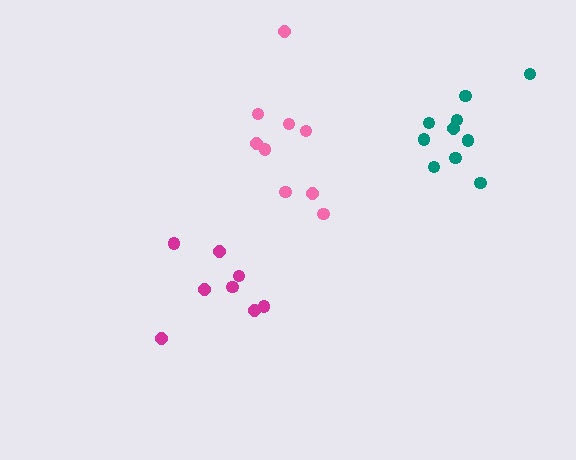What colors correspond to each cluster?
The clusters are colored: magenta, teal, pink.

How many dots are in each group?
Group 1: 8 dots, Group 2: 10 dots, Group 3: 9 dots (27 total).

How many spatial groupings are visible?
There are 3 spatial groupings.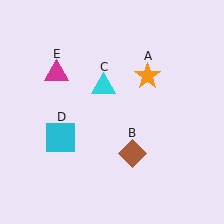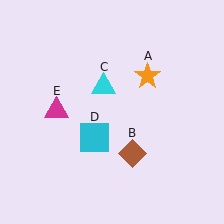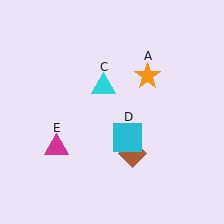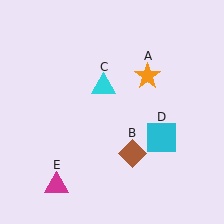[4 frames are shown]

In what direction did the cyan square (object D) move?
The cyan square (object D) moved right.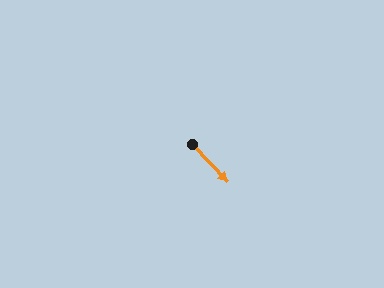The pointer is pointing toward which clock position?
Roughly 5 o'clock.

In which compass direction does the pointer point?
Southeast.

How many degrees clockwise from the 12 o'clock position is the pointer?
Approximately 137 degrees.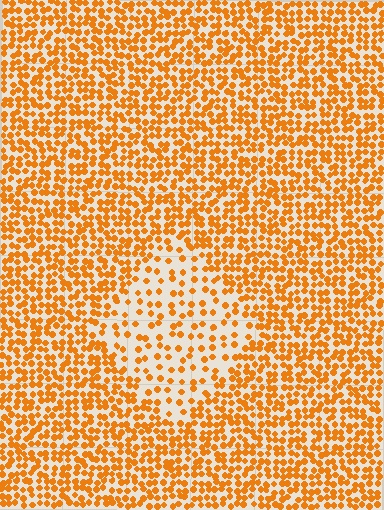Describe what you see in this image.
The image contains small orange elements arranged at two different densities. A diamond-shaped region is visible where the elements are less densely packed than the surrounding area.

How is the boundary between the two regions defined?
The boundary is defined by a change in element density (approximately 2.2x ratio). All elements are the same color, size, and shape.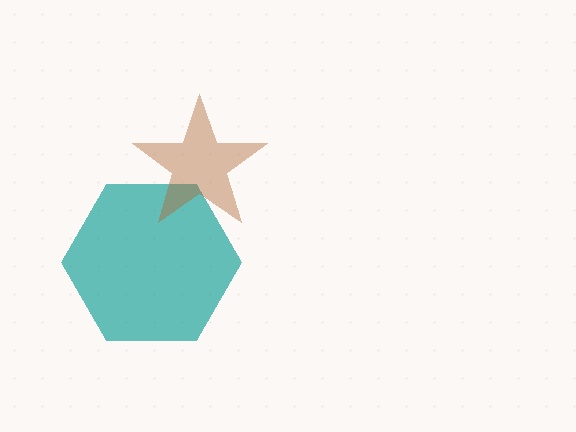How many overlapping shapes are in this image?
There are 2 overlapping shapes in the image.